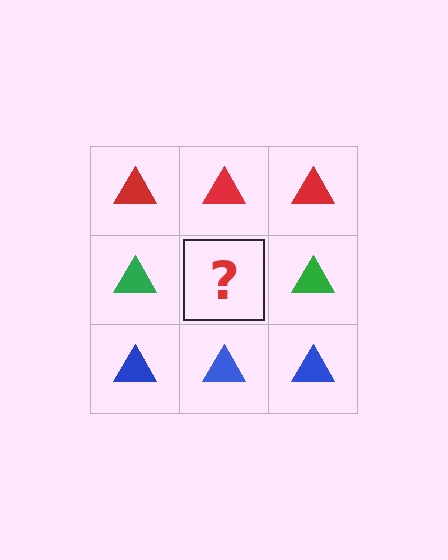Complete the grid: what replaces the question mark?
The question mark should be replaced with a green triangle.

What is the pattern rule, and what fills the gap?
The rule is that each row has a consistent color. The gap should be filled with a green triangle.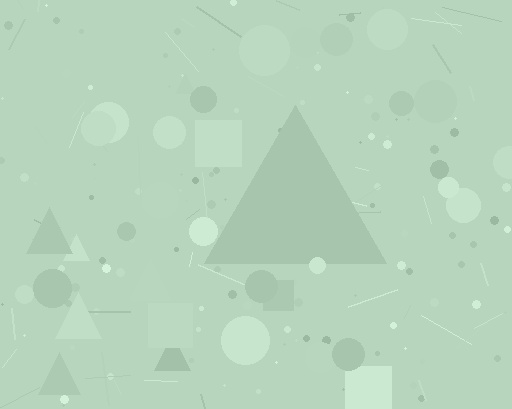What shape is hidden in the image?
A triangle is hidden in the image.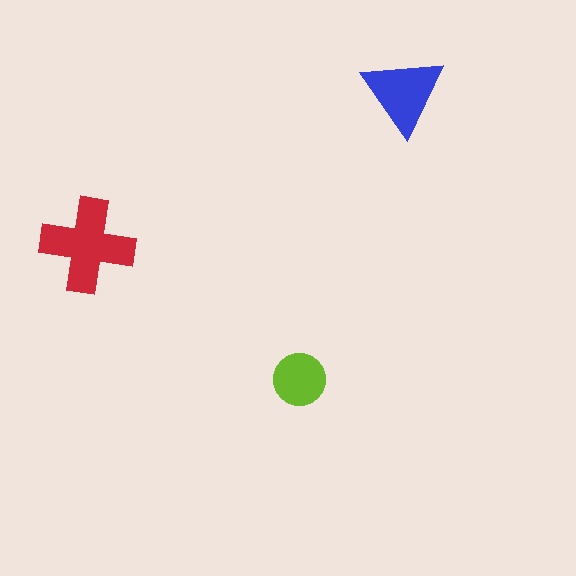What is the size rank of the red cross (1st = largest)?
1st.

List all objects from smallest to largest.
The lime circle, the blue triangle, the red cross.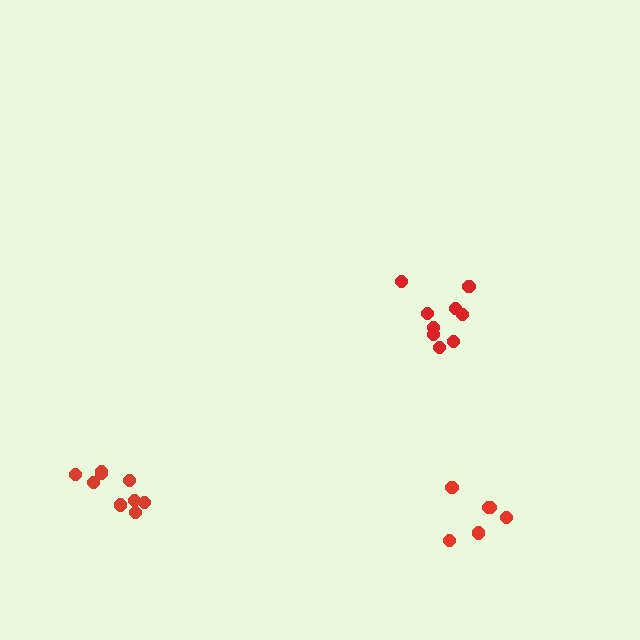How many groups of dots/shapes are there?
There are 3 groups.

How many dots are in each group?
Group 1: 6 dots, Group 2: 9 dots, Group 3: 9 dots (24 total).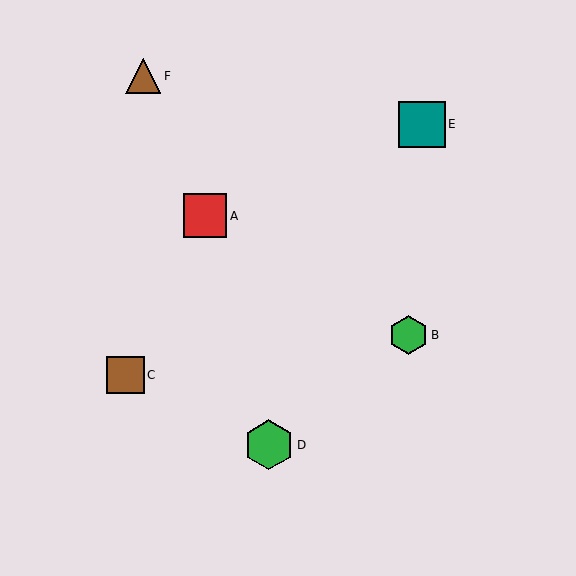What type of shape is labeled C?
Shape C is a brown square.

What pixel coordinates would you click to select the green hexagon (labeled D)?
Click at (269, 445) to select the green hexagon D.